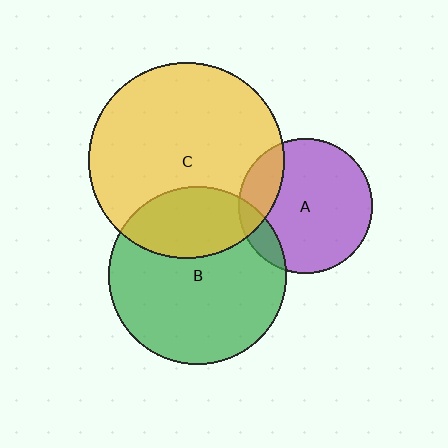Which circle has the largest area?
Circle C (yellow).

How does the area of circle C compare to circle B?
Approximately 1.2 times.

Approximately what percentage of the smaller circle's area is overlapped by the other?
Approximately 20%.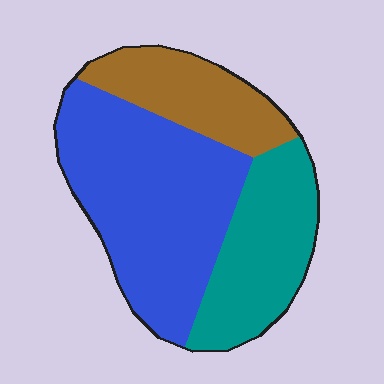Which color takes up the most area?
Blue, at roughly 50%.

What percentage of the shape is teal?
Teal covers roughly 30% of the shape.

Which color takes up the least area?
Brown, at roughly 20%.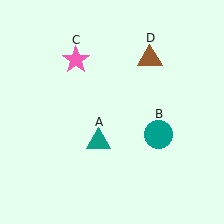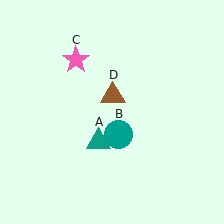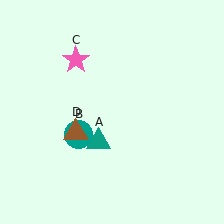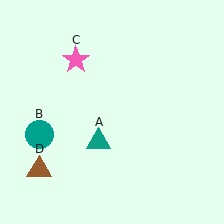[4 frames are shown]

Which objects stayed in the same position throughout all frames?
Teal triangle (object A) and pink star (object C) remained stationary.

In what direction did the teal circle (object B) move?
The teal circle (object B) moved left.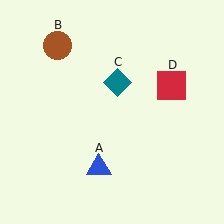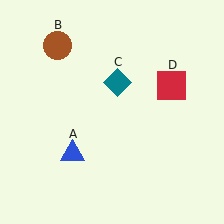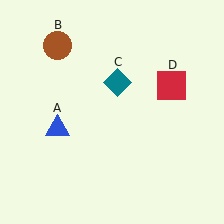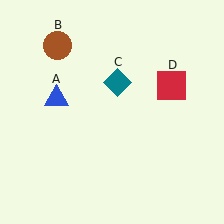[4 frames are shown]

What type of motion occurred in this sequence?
The blue triangle (object A) rotated clockwise around the center of the scene.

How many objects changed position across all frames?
1 object changed position: blue triangle (object A).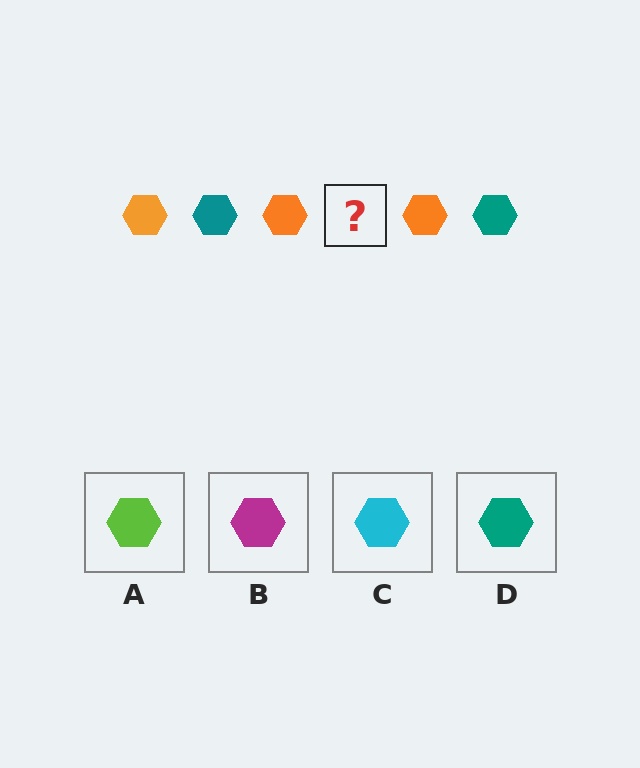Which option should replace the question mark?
Option D.